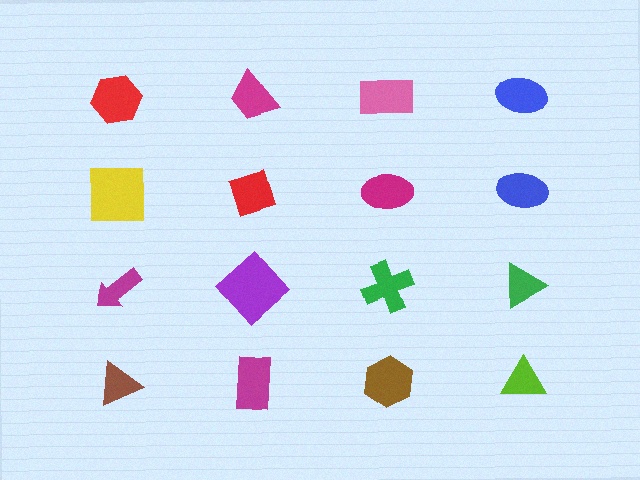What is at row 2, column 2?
A red diamond.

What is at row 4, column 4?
A lime triangle.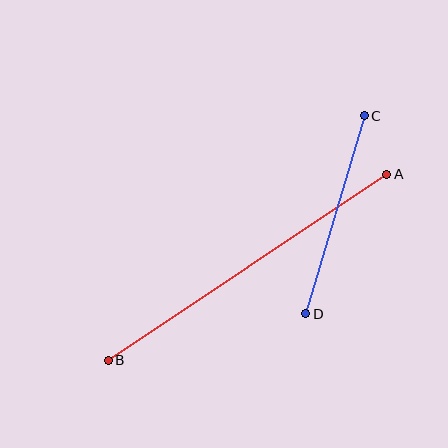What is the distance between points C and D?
The distance is approximately 207 pixels.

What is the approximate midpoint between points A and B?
The midpoint is at approximately (247, 267) pixels.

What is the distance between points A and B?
The distance is approximately 335 pixels.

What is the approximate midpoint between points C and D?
The midpoint is at approximately (335, 215) pixels.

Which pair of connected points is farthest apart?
Points A and B are farthest apart.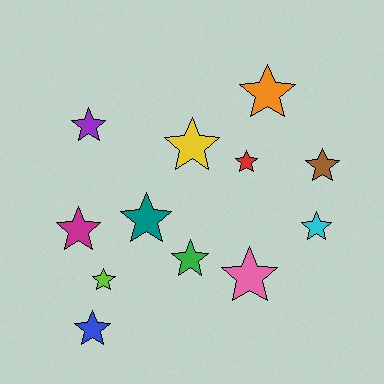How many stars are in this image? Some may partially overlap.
There are 12 stars.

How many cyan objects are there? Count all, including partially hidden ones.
There is 1 cyan object.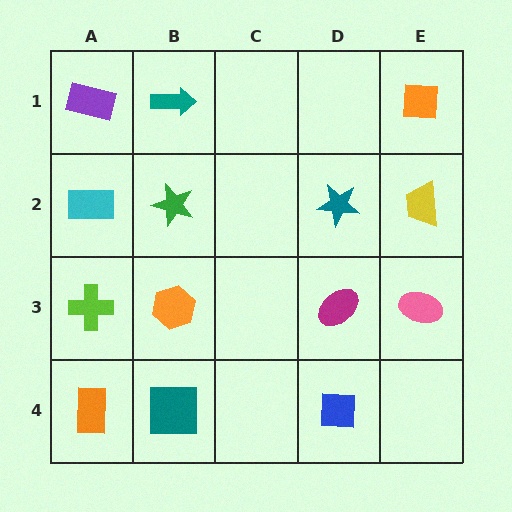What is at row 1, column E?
An orange square.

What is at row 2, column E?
A yellow trapezoid.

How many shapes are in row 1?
3 shapes.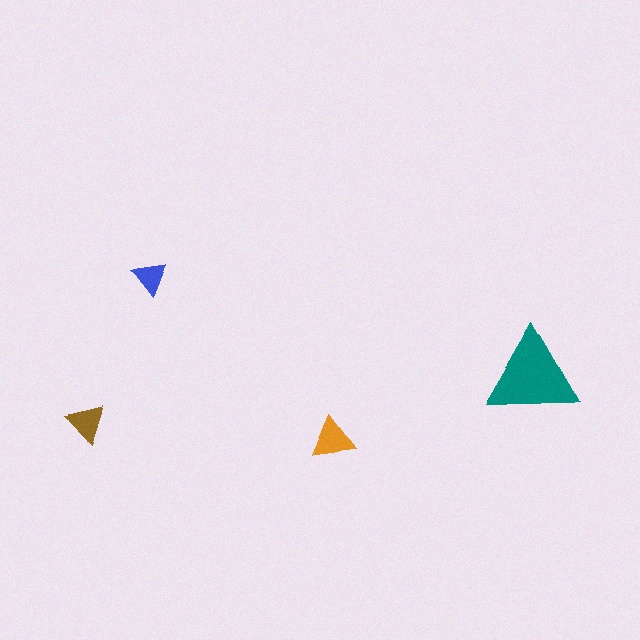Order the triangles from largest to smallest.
the teal one, the orange one, the brown one, the blue one.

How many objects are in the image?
There are 4 objects in the image.